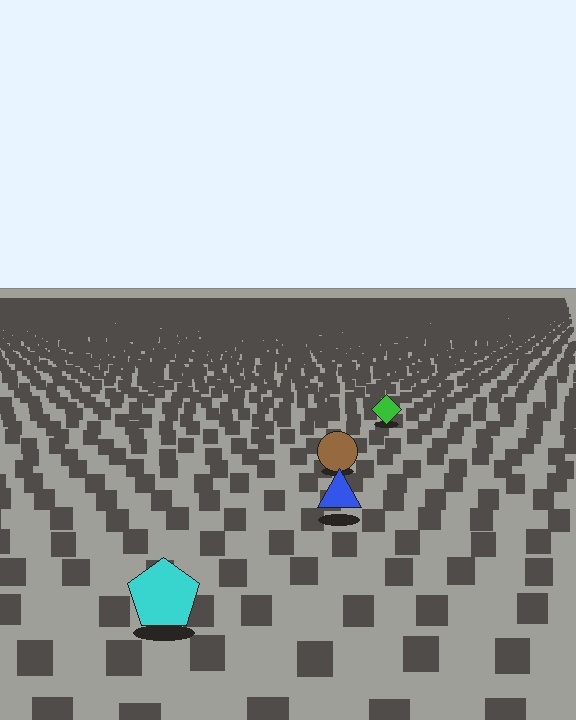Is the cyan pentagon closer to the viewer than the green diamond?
Yes. The cyan pentagon is closer — you can tell from the texture gradient: the ground texture is coarser near it.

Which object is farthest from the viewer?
The green diamond is farthest from the viewer. It appears smaller and the ground texture around it is denser.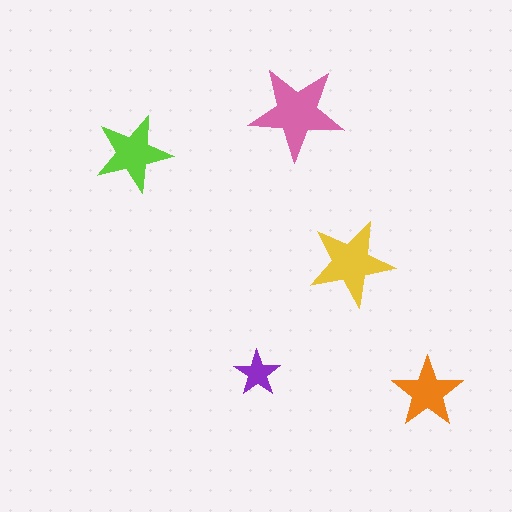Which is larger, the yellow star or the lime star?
The yellow one.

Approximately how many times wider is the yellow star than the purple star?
About 2 times wider.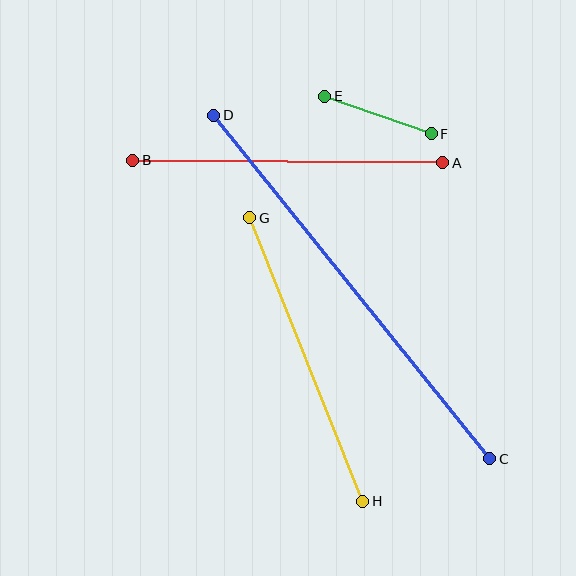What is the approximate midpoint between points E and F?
The midpoint is at approximately (378, 115) pixels.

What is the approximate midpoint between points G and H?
The midpoint is at approximately (306, 360) pixels.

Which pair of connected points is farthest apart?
Points C and D are farthest apart.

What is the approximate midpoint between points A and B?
The midpoint is at approximately (288, 161) pixels.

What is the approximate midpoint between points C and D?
The midpoint is at approximately (352, 287) pixels.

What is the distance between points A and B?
The distance is approximately 310 pixels.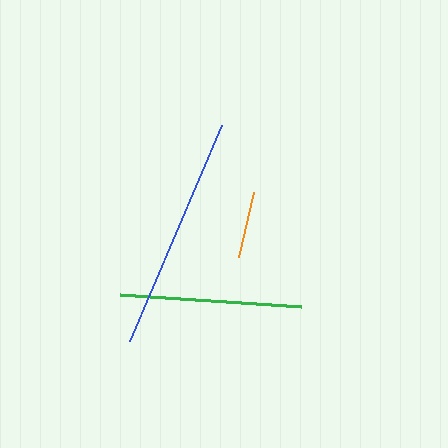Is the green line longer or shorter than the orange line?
The green line is longer than the orange line.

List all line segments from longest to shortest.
From longest to shortest: blue, green, orange.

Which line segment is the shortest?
The orange line is the shortest at approximately 67 pixels.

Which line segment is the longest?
The blue line is the longest at approximately 235 pixels.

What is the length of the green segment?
The green segment is approximately 181 pixels long.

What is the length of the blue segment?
The blue segment is approximately 235 pixels long.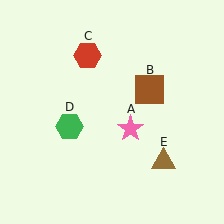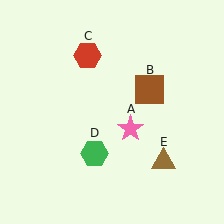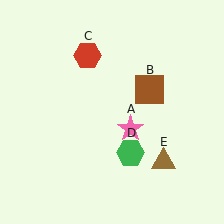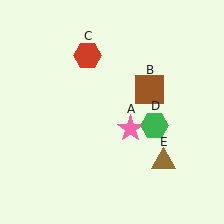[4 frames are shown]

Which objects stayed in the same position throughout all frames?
Pink star (object A) and brown square (object B) and red hexagon (object C) and brown triangle (object E) remained stationary.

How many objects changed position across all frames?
1 object changed position: green hexagon (object D).